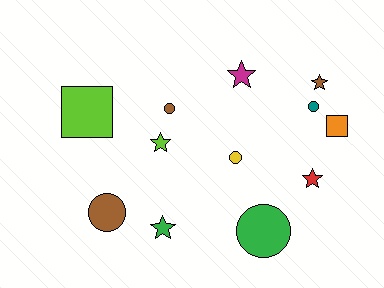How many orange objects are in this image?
There is 1 orange object.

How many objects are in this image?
There are 12 objects.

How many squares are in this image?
There are 2 squares.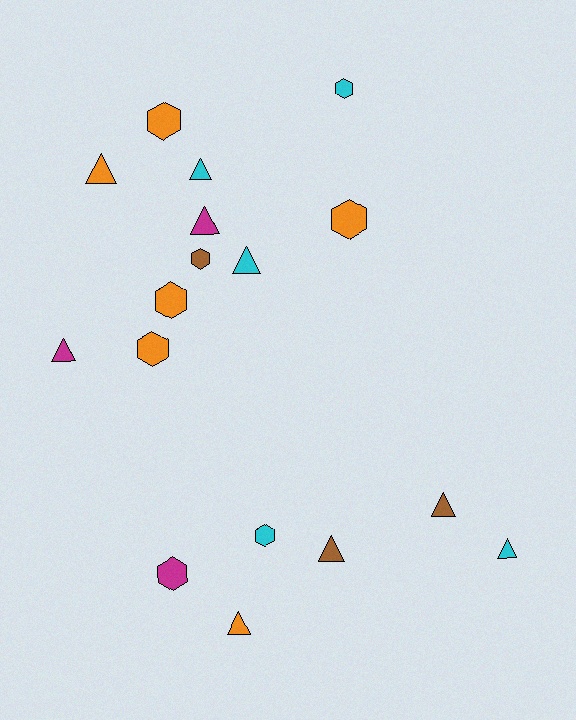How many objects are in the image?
There are 17 objects.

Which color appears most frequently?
Orange, with 6 objects.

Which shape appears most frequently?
Triangle, with 9 objects.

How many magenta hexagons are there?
There is 1 magenta hexagon.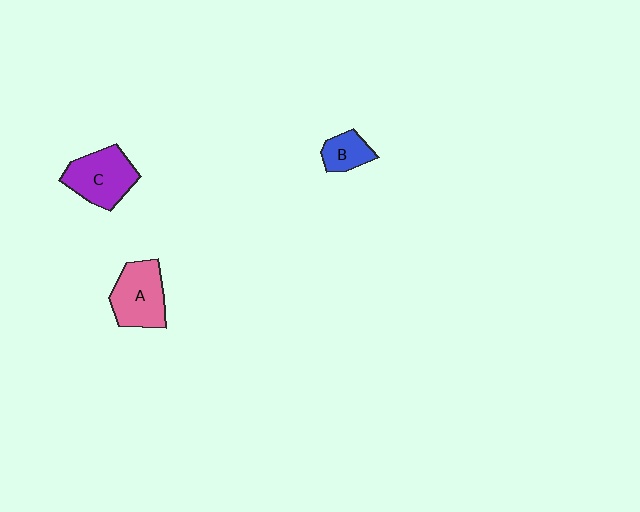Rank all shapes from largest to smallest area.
From largest to smallest: C (purple), A (pink), B (blue).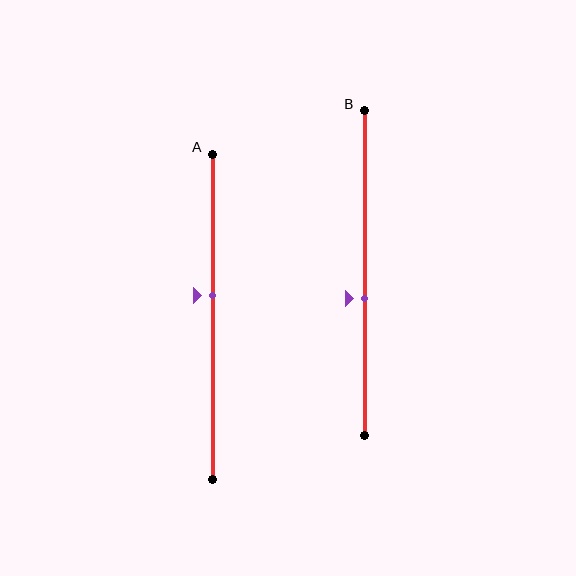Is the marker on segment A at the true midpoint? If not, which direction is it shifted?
No, the marker on segment A is shifted upward by about 6% of the segment length.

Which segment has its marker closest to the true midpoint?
Segment A has its marker closest to the true midpoint.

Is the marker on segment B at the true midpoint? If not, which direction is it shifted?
No, the marker on segment B is shifted downward by about 8% of the segment length.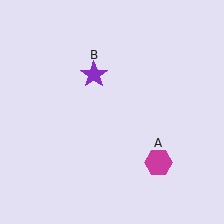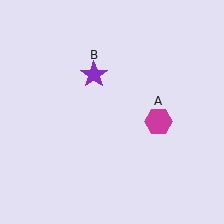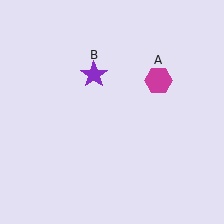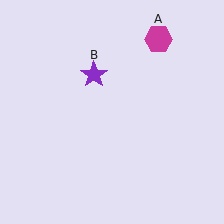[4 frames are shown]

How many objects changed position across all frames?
1 object changed position: magenta hexagon (object A).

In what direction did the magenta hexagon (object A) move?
The magenta hexagon (object A) moved up.